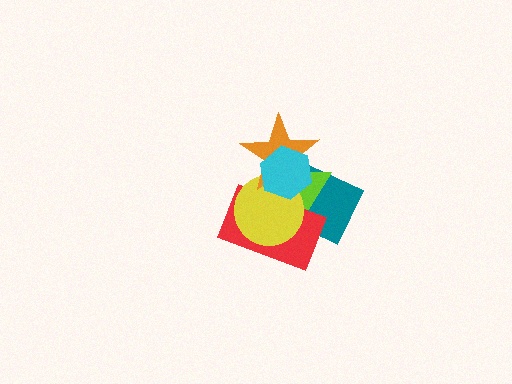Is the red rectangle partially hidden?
Yes, it is partially covered by another shape.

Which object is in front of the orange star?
The cyan hexagon is in front of the orange star.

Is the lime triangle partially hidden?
Yes, it is partially covered by another shape.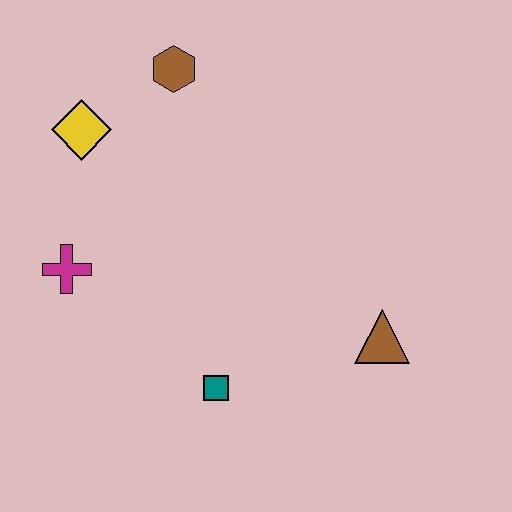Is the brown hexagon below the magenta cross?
No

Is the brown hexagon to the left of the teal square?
Yes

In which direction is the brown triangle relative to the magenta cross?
The brown triangle is to the right of the magenta cross.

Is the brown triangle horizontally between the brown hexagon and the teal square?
No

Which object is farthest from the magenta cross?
The brown triangle is farthest from the magenta cross.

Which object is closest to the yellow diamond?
The brown hexagon is closest to the yellow diamond.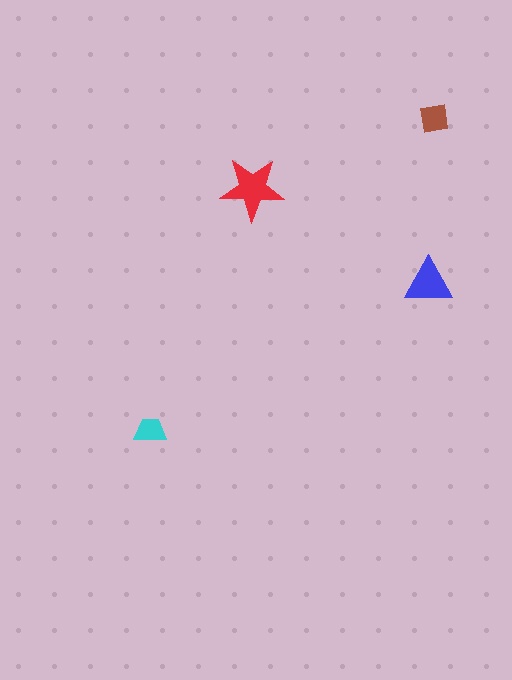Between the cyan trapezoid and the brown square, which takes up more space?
The brown square.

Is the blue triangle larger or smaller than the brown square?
Larger.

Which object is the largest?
The red star.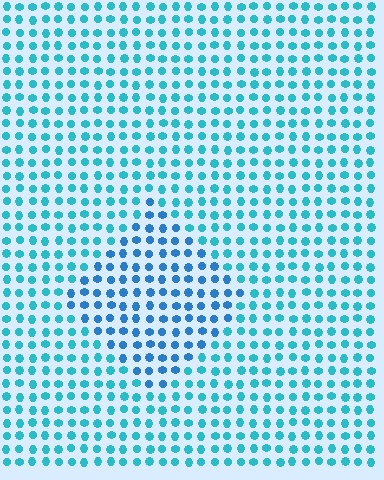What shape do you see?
I see a diamond.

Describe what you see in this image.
The image is filled with small cyan elements in a uniform arrangement. A diamond-shaped region is visible where the elements are tinted to a slightly different hue, forming a subtle color boundary.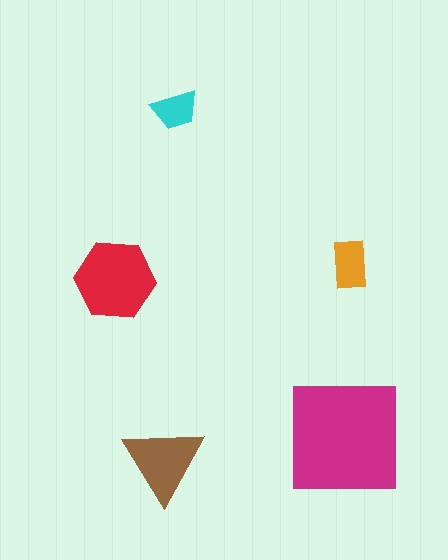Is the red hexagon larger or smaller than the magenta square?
Smaller.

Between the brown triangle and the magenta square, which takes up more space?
The magenta square.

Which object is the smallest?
The cyan trapezoid.